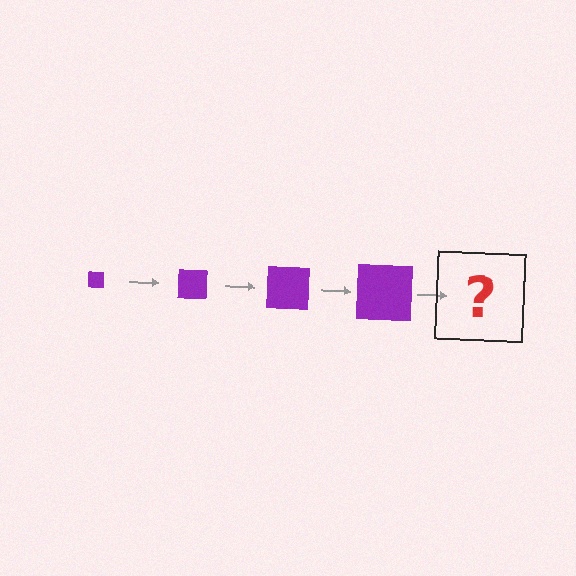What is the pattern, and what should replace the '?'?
The pattern is that the square gets progressively larger each step. The '?' should be a purple square, larger than the previous one.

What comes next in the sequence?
The next element should be a purple square, larger than the previous one.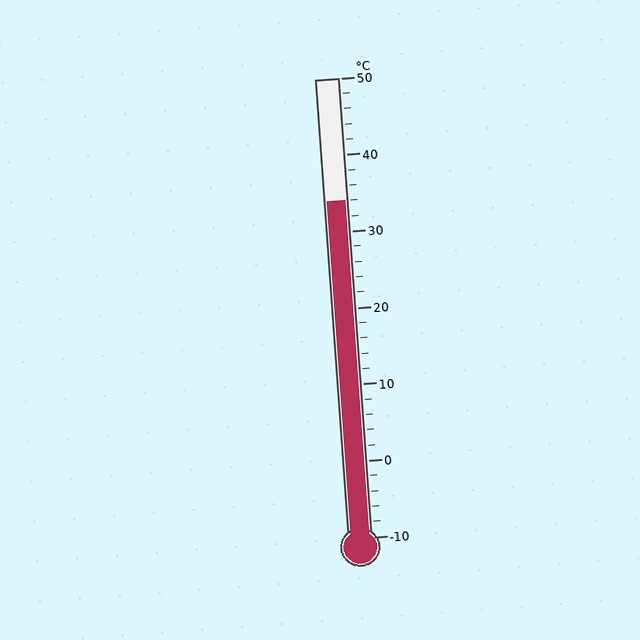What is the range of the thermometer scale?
The thermometer scale ranges from -10°C to 50°C.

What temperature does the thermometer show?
The thermometer shows approximately 34°C.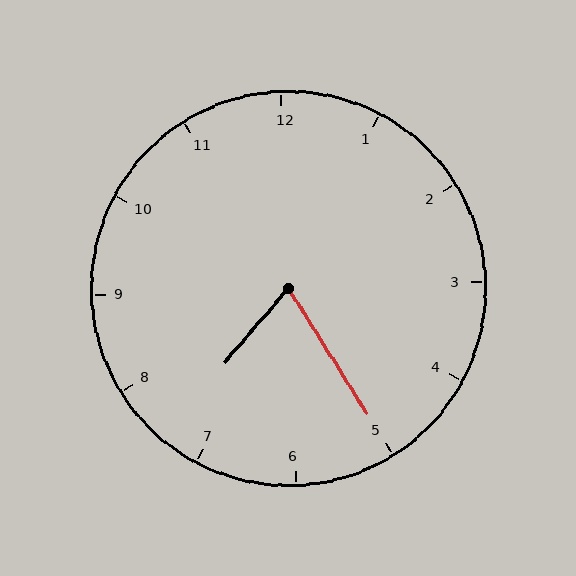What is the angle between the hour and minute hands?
Approximately 72 degrees.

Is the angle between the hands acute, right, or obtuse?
It is acute.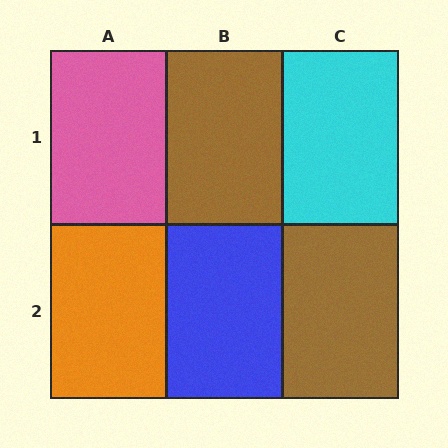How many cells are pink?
1 cell is pink.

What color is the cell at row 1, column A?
Pink.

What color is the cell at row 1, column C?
Cyan.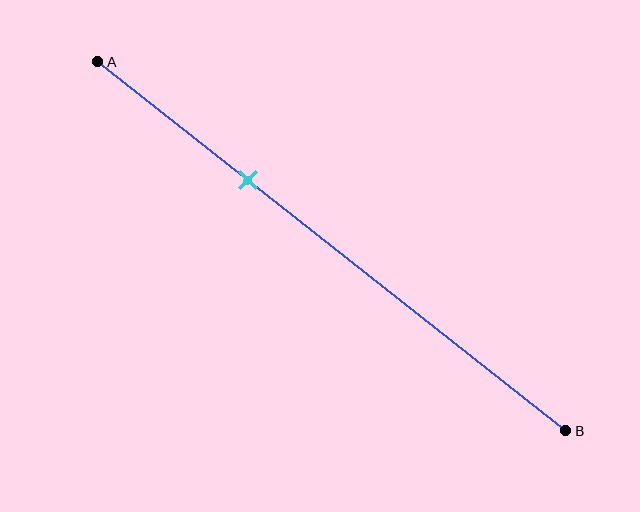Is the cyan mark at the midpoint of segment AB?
No, the mark is at about 30% from A, not at the 50% midpoint.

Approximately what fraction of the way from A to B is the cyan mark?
The cyan mark is approximately 30% of the way from A to B.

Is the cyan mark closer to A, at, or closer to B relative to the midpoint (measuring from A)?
The cyan mark is closer to point A than the midpoint of segment AB.